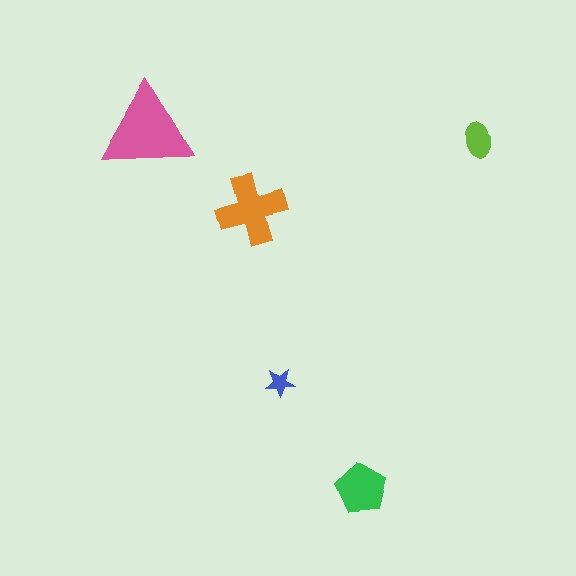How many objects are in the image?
There are 5 objects in the image.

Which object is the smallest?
The blue star.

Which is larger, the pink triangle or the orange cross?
The pink triangle.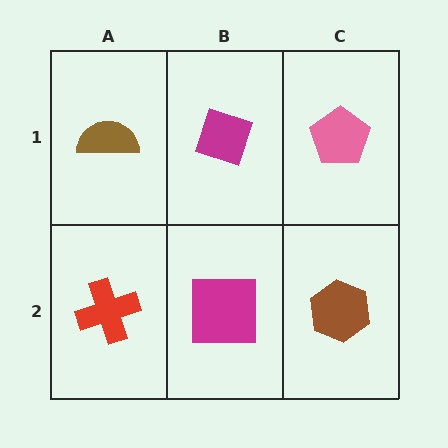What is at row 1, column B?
A magenta diamond.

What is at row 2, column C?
A brown hexagon.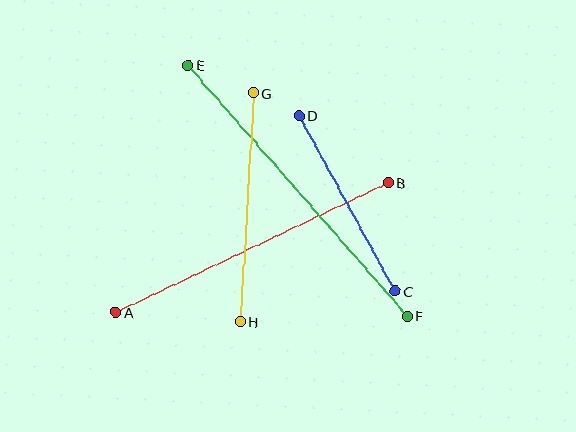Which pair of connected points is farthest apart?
Points E and F are farthest apart.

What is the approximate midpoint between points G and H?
The midpoint is at approximately (246, 207) pixels.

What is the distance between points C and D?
The distance is approximately 200 pixels.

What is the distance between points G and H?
The distance is approximately 229 pixels.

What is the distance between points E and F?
The distance is approximately 333 pixels.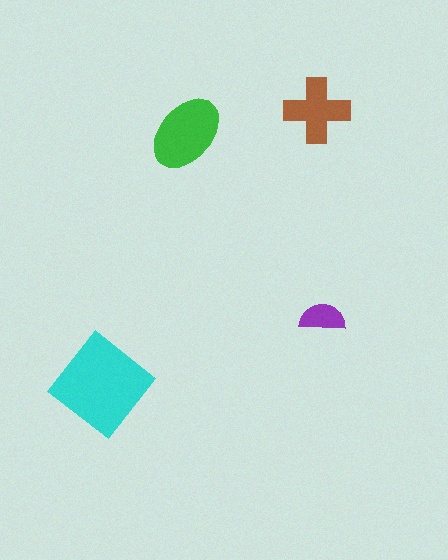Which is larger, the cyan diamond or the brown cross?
The cyan diamond.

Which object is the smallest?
The purple semicircle.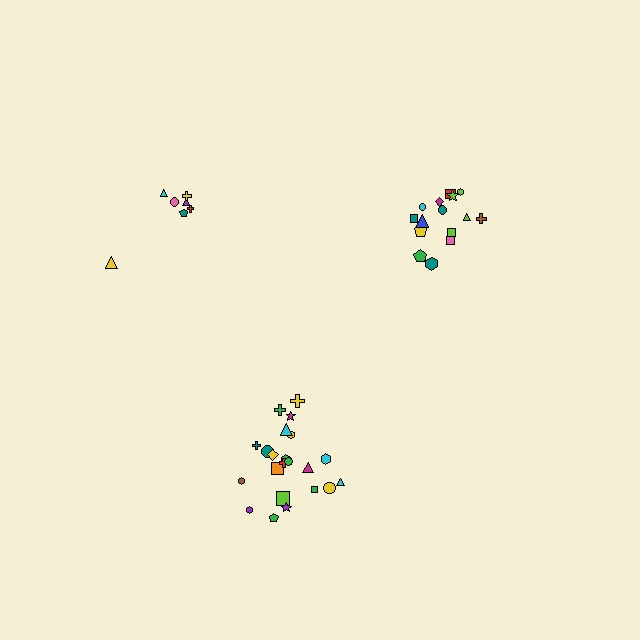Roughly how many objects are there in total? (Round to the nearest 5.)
Roughly 45 objects in total.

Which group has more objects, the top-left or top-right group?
The top-right group.